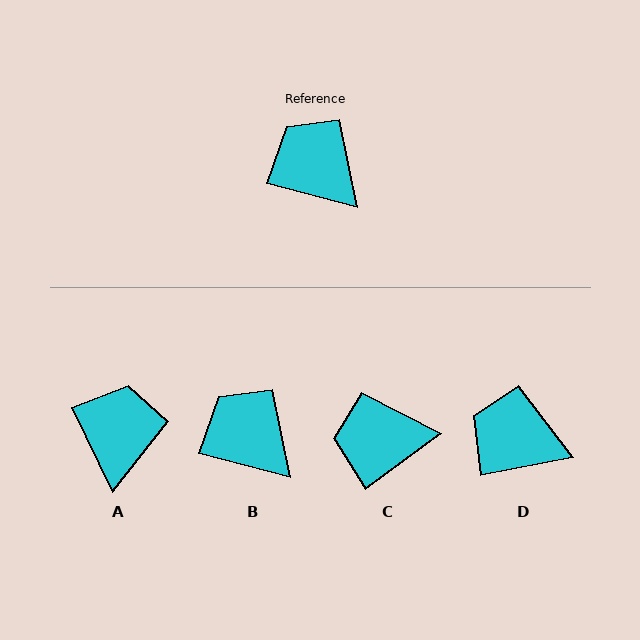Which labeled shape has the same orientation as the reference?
B.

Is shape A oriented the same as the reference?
No, it is off by about 50 degrees.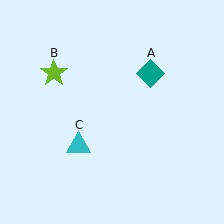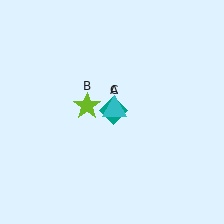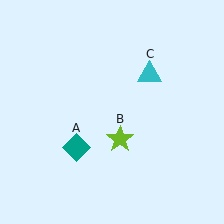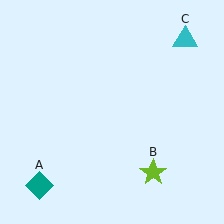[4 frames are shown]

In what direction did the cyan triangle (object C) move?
The cyan triangle (object C) moved up and to the right.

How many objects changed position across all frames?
3 objects changed position: teal diamond (object A), lime star (object B), cyan triangle (object C).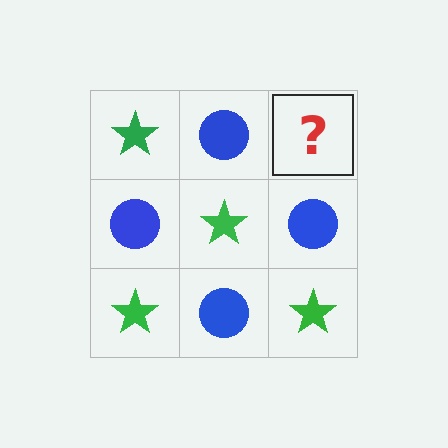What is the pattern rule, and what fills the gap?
The rule is that it alternates green star and blue circle in a checkerboard pattern. The gap should be filled with a green star.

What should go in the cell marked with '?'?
The missing cell should contain a green star.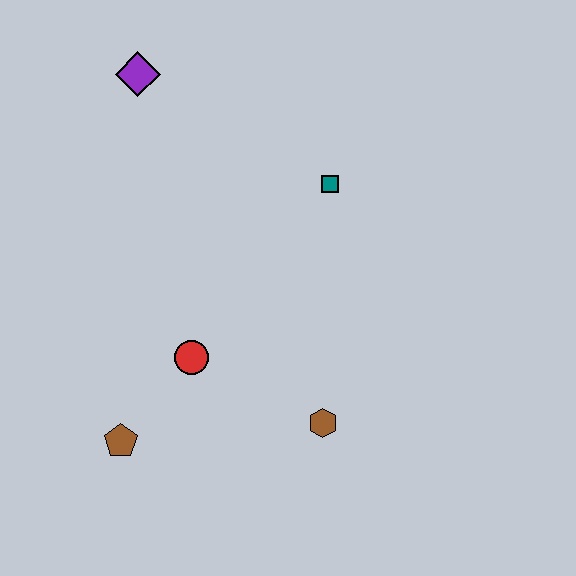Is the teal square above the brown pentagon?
Yes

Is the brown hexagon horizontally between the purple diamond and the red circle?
No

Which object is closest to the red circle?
The brown pentagon is closest to the red circle.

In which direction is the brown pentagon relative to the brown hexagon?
The brown pentagon is to the left of the brown hexagon.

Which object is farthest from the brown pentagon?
The purple diamond is farthest from the brown pentagon.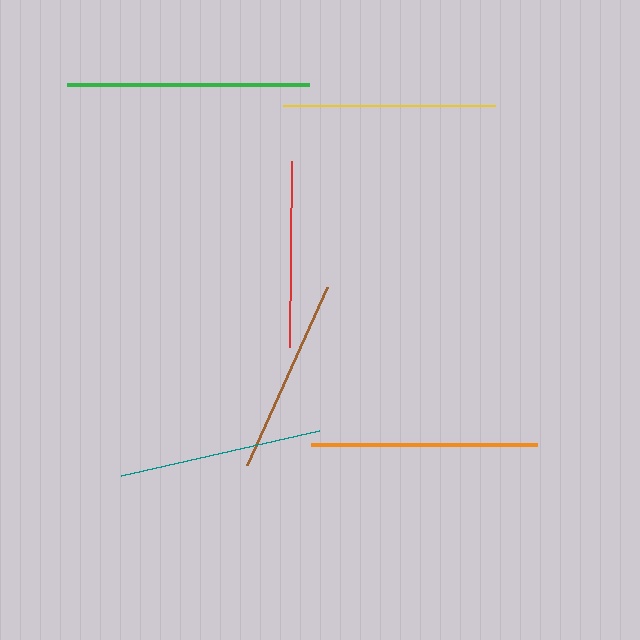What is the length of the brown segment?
The brown segment is approximately 195 pixels long.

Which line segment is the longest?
The green line is the longest at approximately 243 pixels.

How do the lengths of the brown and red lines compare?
The brown and red lines are approximately the same length.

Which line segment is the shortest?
The red line is the shortest at approximately 186 pixels.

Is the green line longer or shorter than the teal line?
The green line is longer than the teal line.